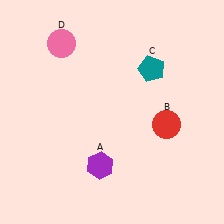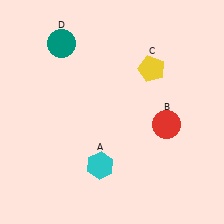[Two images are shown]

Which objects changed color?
A changed from purple to cyan. C changed from teal to yellow. D changed from pink to teal.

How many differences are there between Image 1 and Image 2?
There are 3 differences between the two images.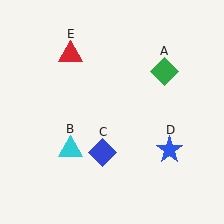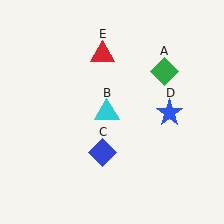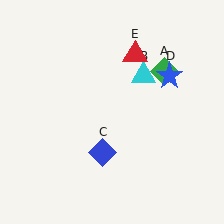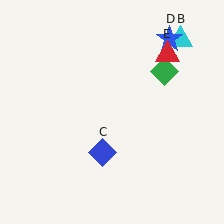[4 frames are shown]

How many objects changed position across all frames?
3 objects changed position: cyan triangle (object B), blue star (object D), red triangle (object E).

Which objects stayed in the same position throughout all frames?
Green diamond (object A) and blue diamond (object C) remained stationary.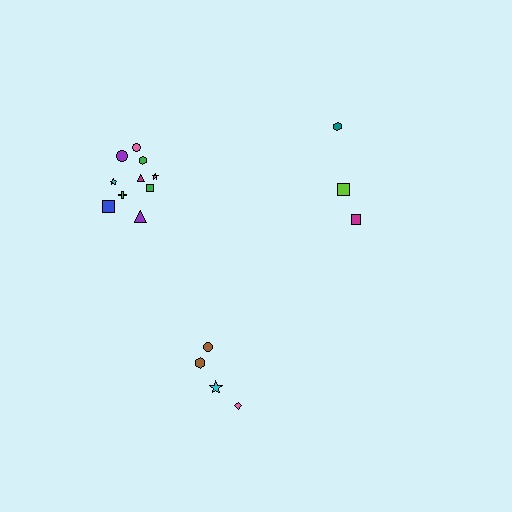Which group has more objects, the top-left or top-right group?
The top-left group.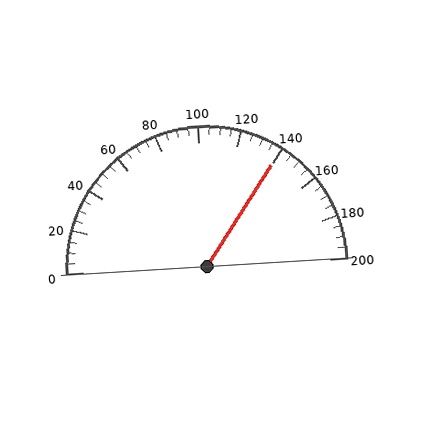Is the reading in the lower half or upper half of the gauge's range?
The reading is in the upper half of the range (0 to 200).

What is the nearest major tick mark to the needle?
The nearest major tick mark is 140.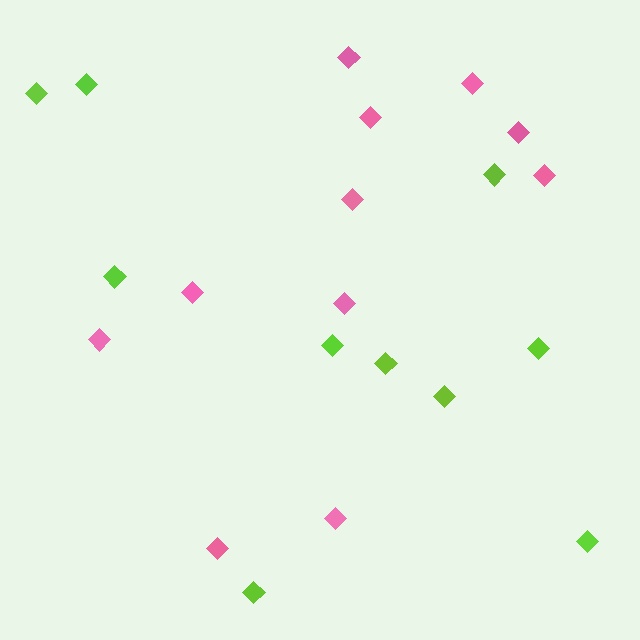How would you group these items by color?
There are 2 groups: one group of pink diamonds (11) and one group of lime diamonds (10).